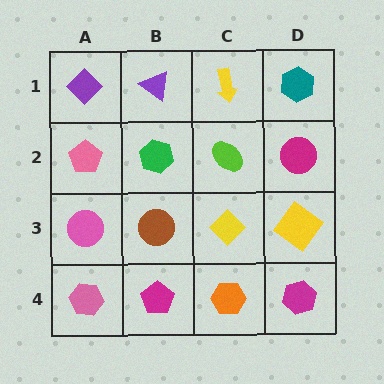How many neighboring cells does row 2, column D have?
3.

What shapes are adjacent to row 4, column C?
A yellow diamond (row 3, column C), a magenta pentagon (row 4, column B), a magenta hexagon (row 4, column D).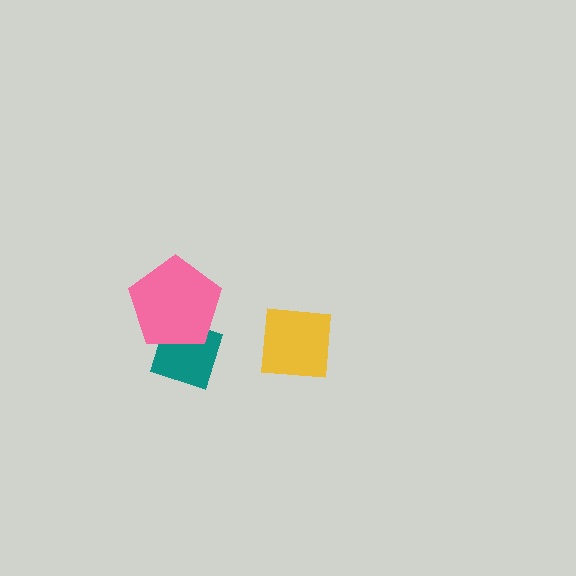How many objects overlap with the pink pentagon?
1 object overlaps with the pink pentagon.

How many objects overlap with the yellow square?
0 objects overlap with the yellow square.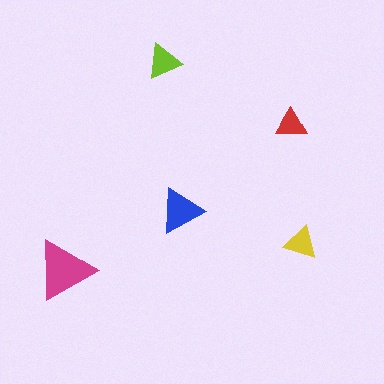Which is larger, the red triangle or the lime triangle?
The lime one.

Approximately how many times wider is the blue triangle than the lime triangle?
About 1.5 times wider.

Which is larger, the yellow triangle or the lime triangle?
The lime one.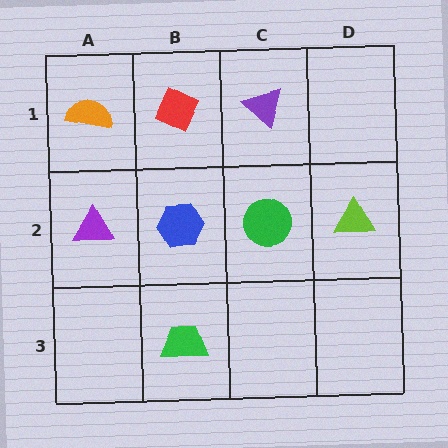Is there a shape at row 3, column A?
No, that cell is empty.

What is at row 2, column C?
A green circle.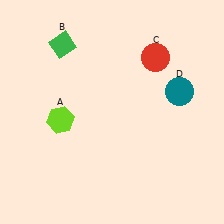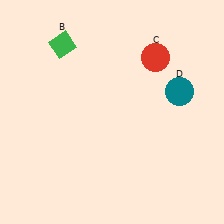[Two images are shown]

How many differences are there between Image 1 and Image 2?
There is 1 difference between the two images.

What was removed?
The lime hexagon (A) was removed in Image 2.